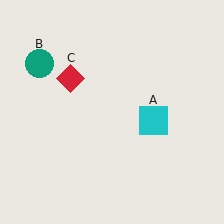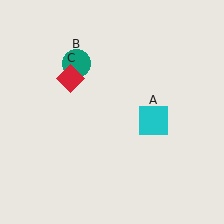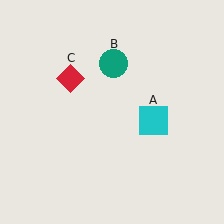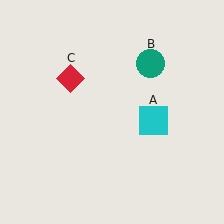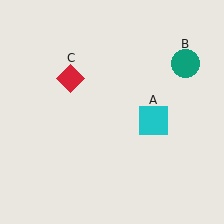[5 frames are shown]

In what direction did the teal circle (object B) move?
The teal circle (object B) moved right.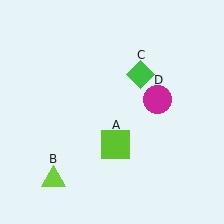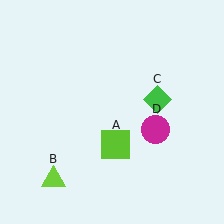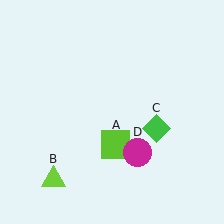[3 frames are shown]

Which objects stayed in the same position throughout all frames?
Lime square (object A) and lime triangle (object B) remained stationary.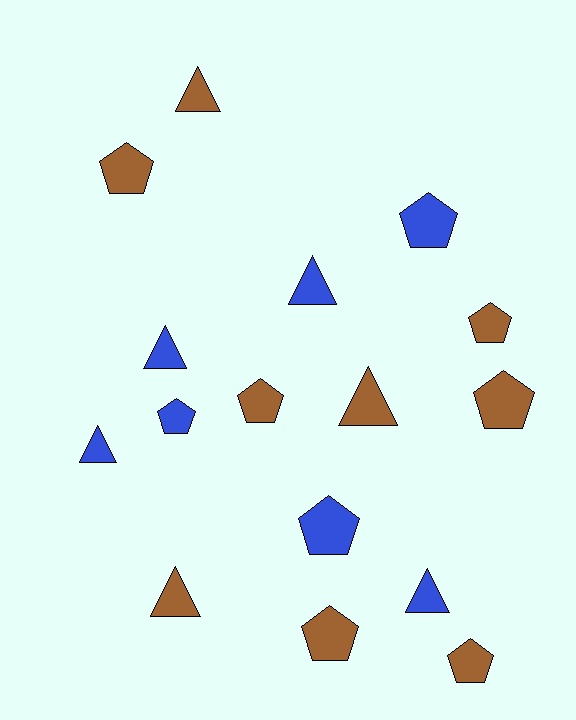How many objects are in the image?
There are 16 objects.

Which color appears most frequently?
Brown, with 9 objects.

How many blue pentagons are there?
There are 3 blue pentagons.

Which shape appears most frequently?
Pentagon, with 9 objects.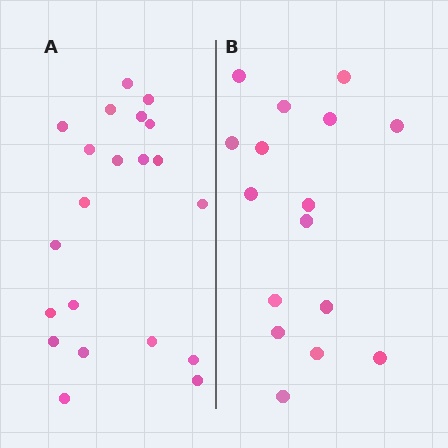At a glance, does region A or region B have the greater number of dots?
Region A (the left region) has more dots.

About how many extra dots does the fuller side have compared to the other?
Region A has about 5 more dots than region B.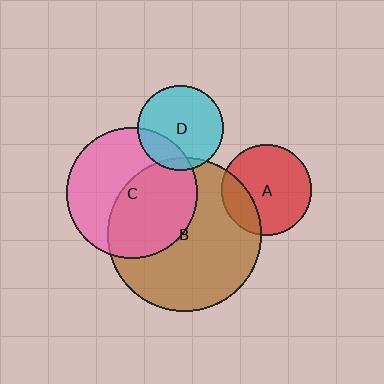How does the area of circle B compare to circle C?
Approximately 1.4 times.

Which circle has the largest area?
Circle B (brown).